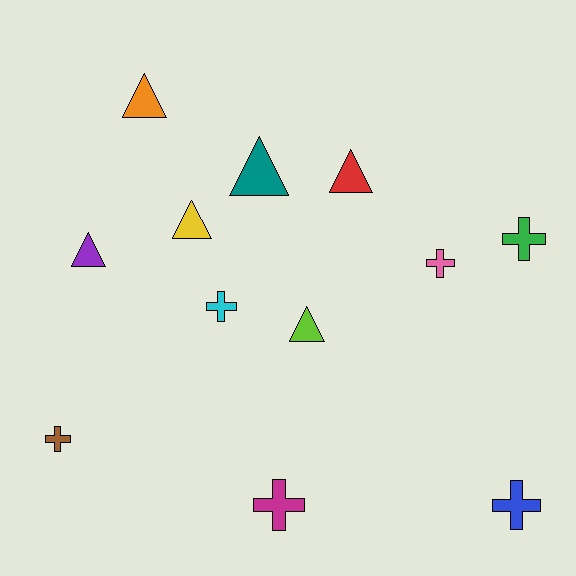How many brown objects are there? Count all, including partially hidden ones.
There is 1 brown object.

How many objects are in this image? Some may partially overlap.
There are 12 objects.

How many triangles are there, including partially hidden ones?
There are 6 triangles.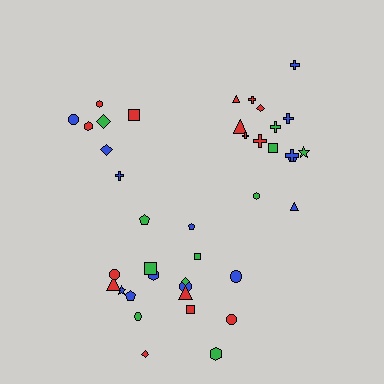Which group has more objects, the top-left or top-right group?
The top-right group.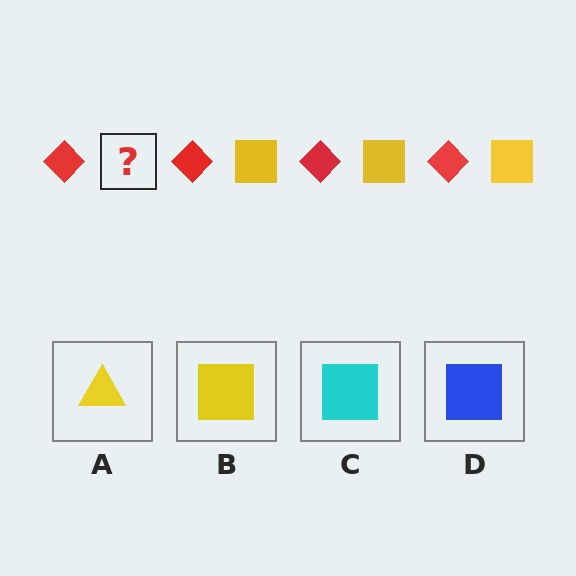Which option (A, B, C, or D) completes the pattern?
B.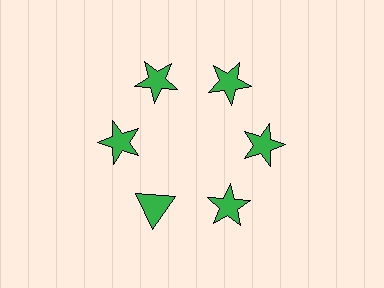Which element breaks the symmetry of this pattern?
The green triangle at roughly the 7 o'clock position breaks the symmetry. All other shapes are green stars.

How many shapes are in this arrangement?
There are 6 shapes arranged in a ring pattern.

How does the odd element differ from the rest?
It has a different shape: triangle instead of star.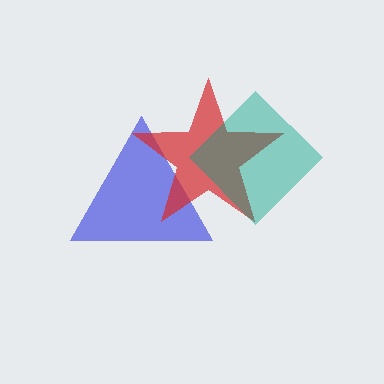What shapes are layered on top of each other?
The layered shapes are: a blue triangle, a red star, a teal diamond.